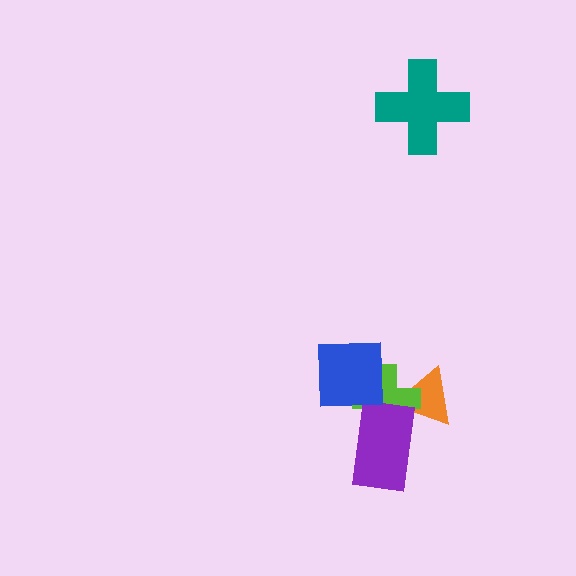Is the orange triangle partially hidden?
Yes, it is partially covered by another shape.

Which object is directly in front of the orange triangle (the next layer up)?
The lime cross is directly in front of the orange triangle.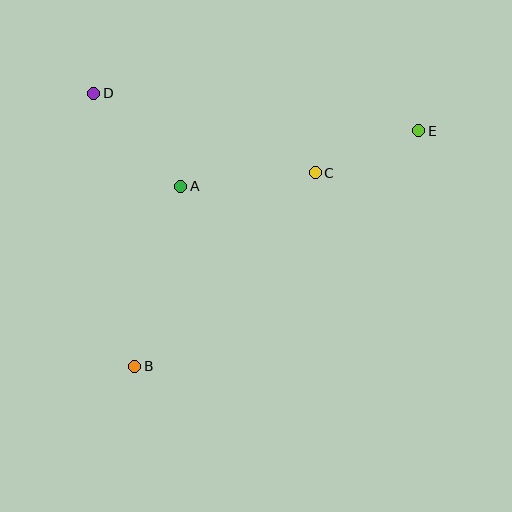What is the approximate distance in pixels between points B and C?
The distance between B and C is approximately 264 pixels.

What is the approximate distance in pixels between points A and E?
The distance between A and E is approximately 245 pixels.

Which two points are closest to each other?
Points C and E are closest to each other.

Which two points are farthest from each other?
Points B and E are farthest from each other.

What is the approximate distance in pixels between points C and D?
The distance between C and D is approximately 235 pixels.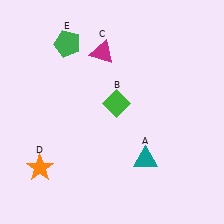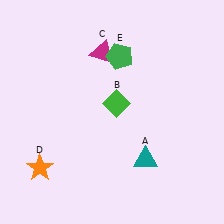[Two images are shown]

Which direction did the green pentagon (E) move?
The green pentagon (E) moved right.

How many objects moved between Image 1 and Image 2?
1 object moved between the two images.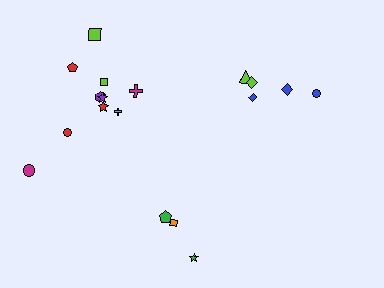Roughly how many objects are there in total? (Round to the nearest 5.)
Roughly 20 objects in total.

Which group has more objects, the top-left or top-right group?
The top-left group.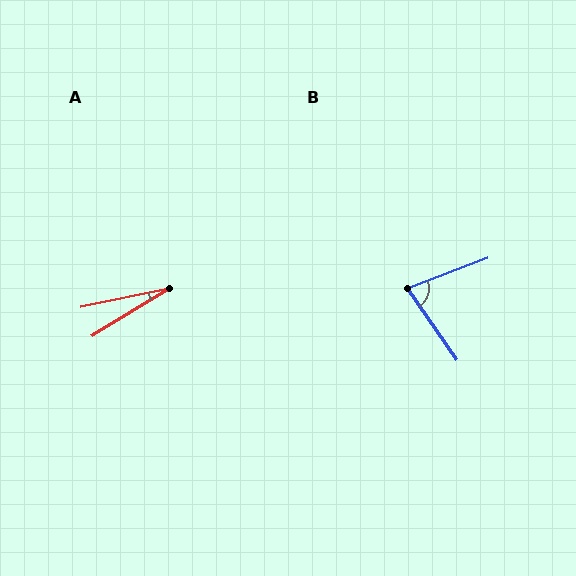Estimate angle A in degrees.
Approximately 20 degrees.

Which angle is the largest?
B, at approximately 76 degrees.